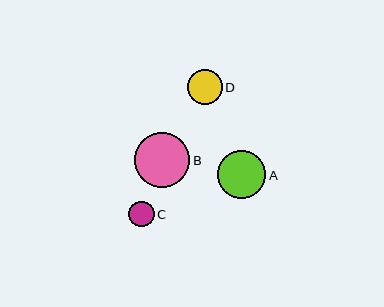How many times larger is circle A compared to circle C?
Circle A is approximately 1.9 times the size of circle C.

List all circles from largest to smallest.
From largest to smallest: B, A, D, C.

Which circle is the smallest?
Circle C is the smallest with a size of approximately 26 pixels.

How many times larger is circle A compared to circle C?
Circle A is approximately 1.9 times the size of circle C.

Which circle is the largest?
Circle B is the largest with a size of approximately 55 pixels.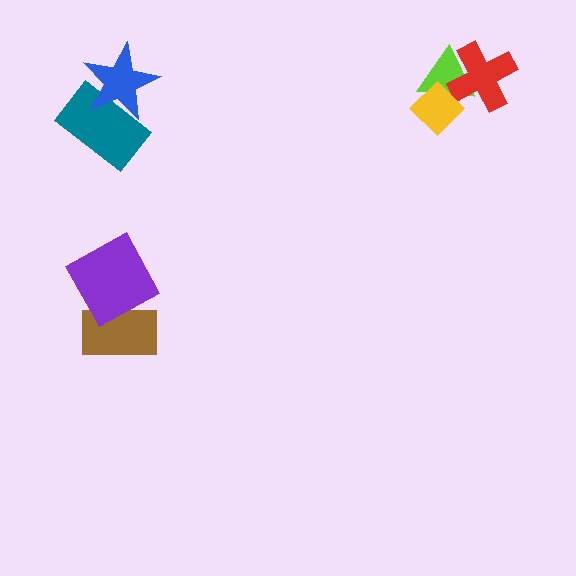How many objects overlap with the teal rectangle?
1 object overlaps with the teal rectangle.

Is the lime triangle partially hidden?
Yes, it is partially covered by another shape.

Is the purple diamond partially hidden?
No, no other shape covers it.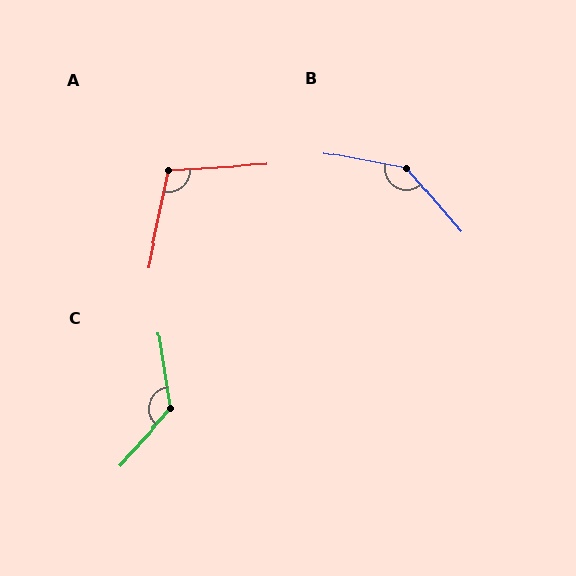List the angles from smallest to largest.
A (105°), C (129°), B (141°).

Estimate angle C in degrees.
Approximately 129 degrees.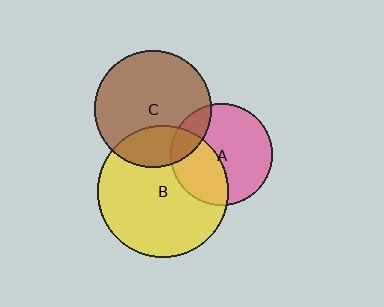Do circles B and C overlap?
Yes.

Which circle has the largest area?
Circle B (yellow).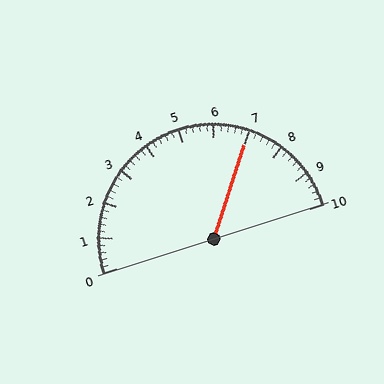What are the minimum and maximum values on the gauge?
The gauge ranges from 0 to 10.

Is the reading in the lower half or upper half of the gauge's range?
The reading is in the upper half of the range (0 to 10).